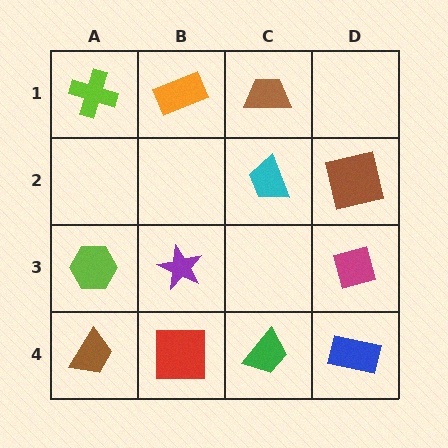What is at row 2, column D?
A brown square.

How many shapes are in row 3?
3 shapes.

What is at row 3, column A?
A lime hexagon.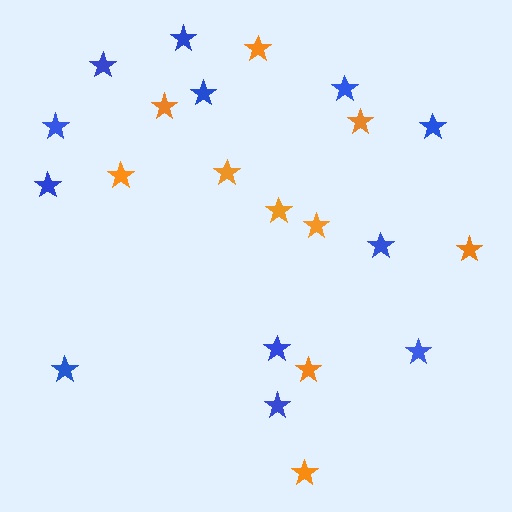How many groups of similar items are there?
There are 2 groups: one group of orange stars (10) and one group of blue stars (12).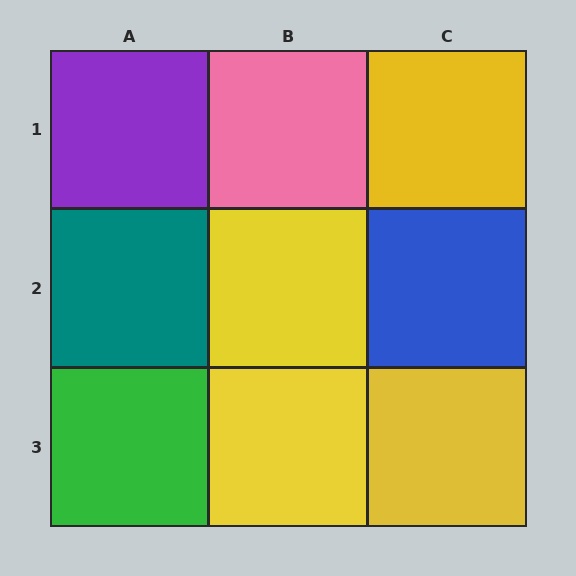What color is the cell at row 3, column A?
Green.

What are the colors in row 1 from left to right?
Purple, pink, yellow.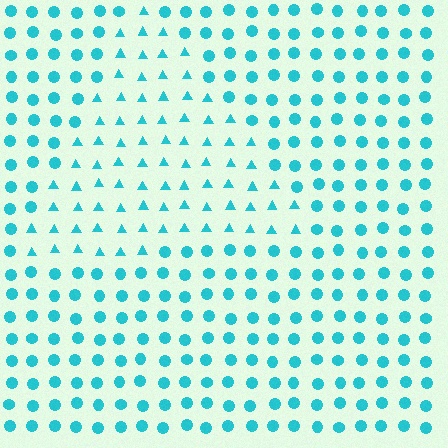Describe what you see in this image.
The image is filled with small cyan elements arranged in a uniform grid. A triangle-shaped region contains triangles, while the surrounding area contains circles. The boundary is defined purely by the change in element shape.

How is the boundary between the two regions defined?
The boundary is defined by a change in element shape: triangles inside vs. circles outside. All elements share the same color and spacing.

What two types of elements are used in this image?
The image uses triangles inside the triangle region and circles outside it.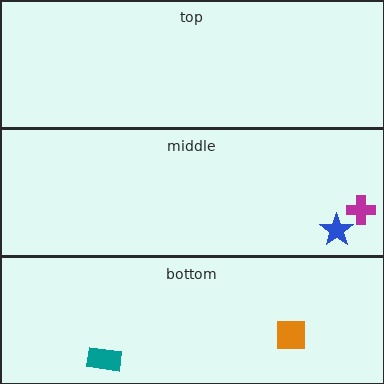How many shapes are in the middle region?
2.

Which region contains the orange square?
The bottom region.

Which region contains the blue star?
The middle region.